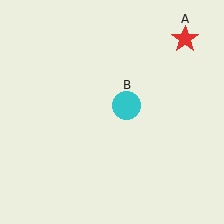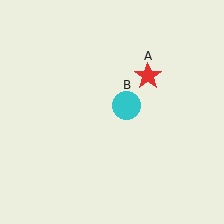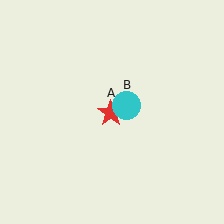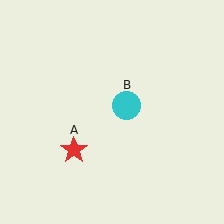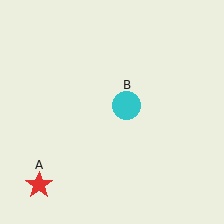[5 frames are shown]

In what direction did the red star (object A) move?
The red star (object A) moved down and to the left.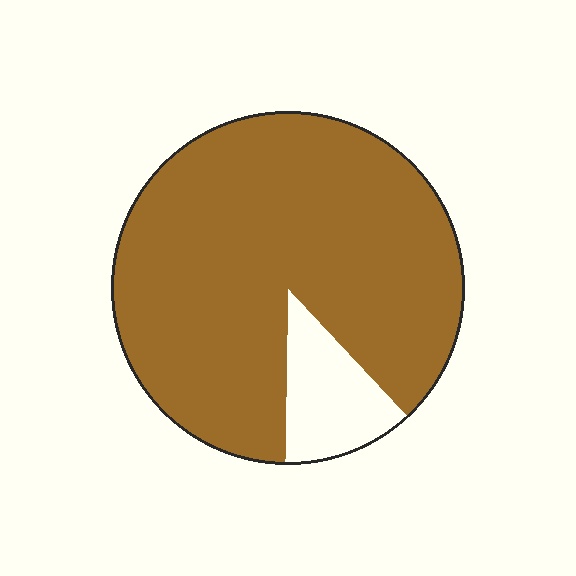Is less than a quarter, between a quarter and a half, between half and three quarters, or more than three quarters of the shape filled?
More than three quarters.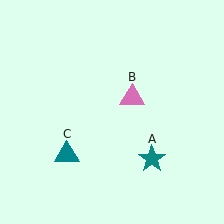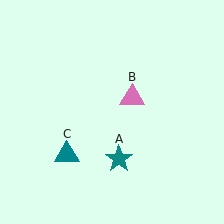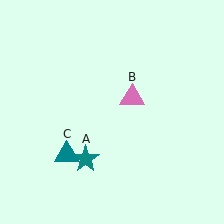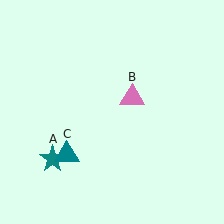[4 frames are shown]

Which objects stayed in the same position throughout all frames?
Pink triangle (object B) and teal triangle (object C) remained stationary.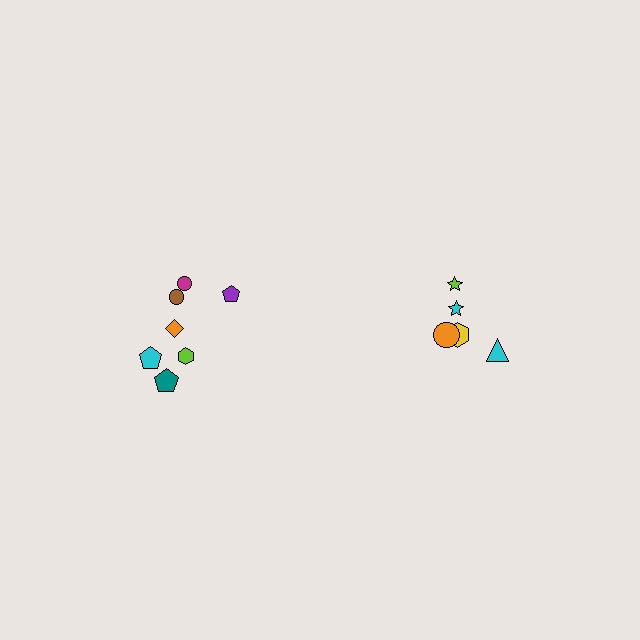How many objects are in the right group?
There are 5 objects.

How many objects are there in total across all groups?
There are 12 objects.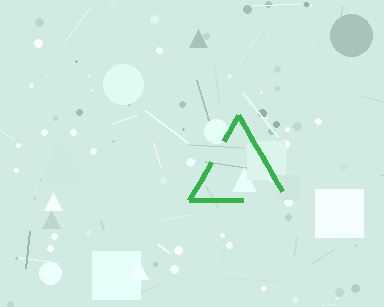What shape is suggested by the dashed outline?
The dashed outline suggests a triangle.